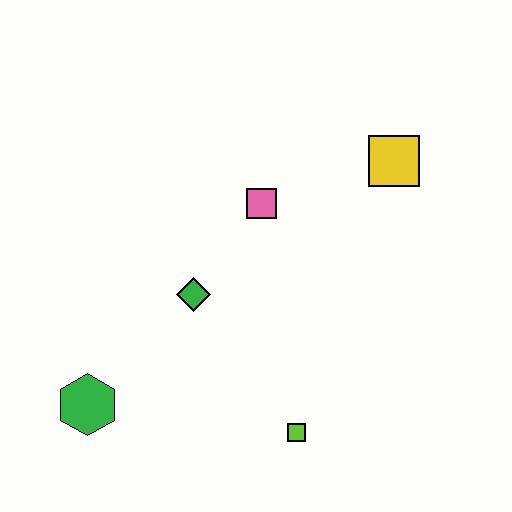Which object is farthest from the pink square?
The green hexagon is farthest from the pink square.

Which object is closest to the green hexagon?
The green diamond is closest to the green hexagon.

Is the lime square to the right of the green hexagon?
Yes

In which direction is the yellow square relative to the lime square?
The yellow square is above the lime square.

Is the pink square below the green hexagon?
No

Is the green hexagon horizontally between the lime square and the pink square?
No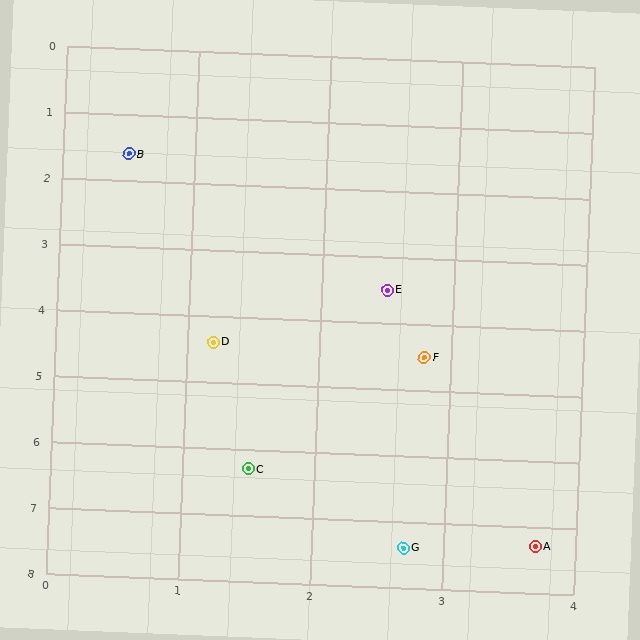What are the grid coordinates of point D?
Point D is at approximately (1.2, 4.4).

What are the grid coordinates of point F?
Point F is at approximately (2.8, 4.5).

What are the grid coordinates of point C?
Point C is at approximately (1.5, 6.3).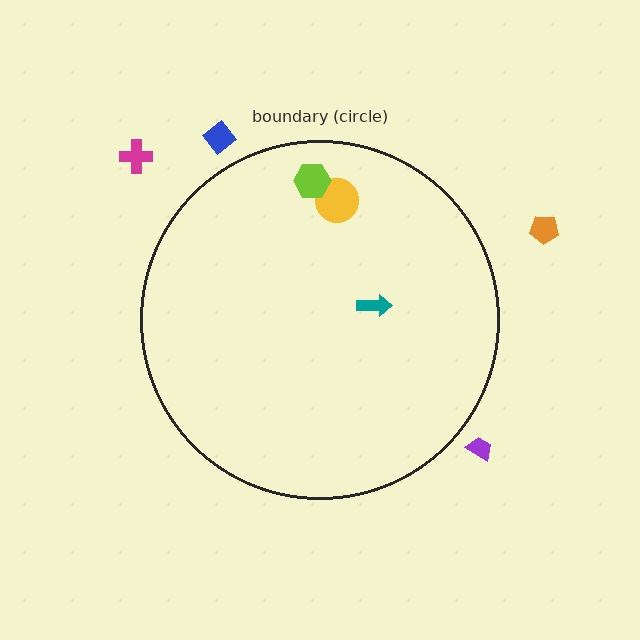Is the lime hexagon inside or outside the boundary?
Inside.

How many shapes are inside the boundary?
3 inside, 4 outside.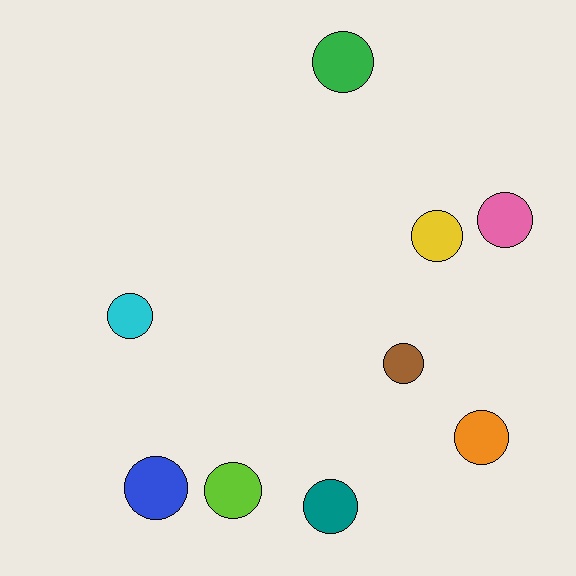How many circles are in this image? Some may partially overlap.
There are 9 circles.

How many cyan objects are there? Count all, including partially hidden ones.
There is 1 cyan object.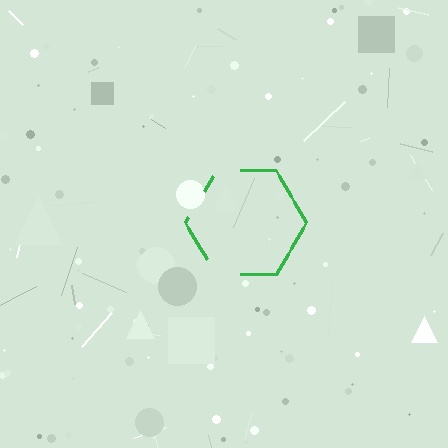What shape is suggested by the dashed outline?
The dashed outline suggests a hexagon.